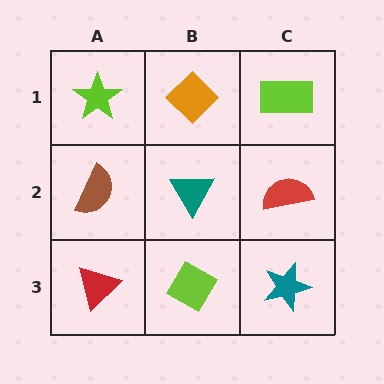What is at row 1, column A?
A lime star.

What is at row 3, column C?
A teal star.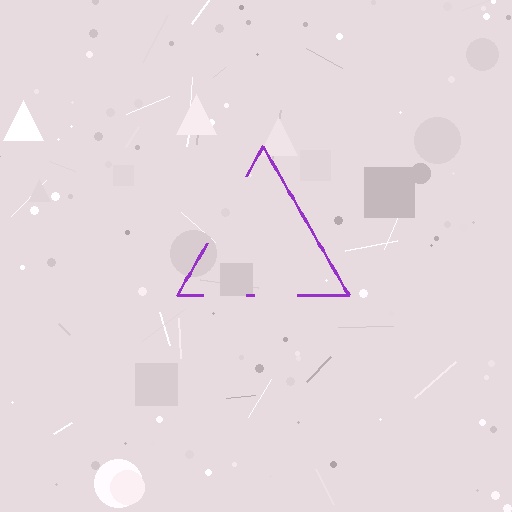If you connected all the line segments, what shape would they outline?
They would outline a triangle.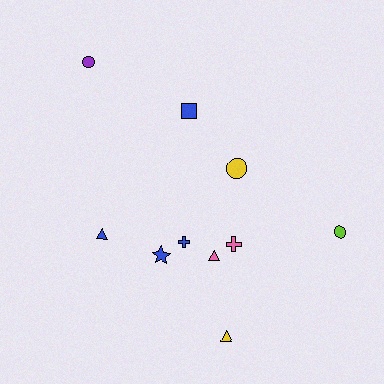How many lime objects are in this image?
There is 1 lime object.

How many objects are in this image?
There are 10 objects.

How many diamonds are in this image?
There are no diamonds.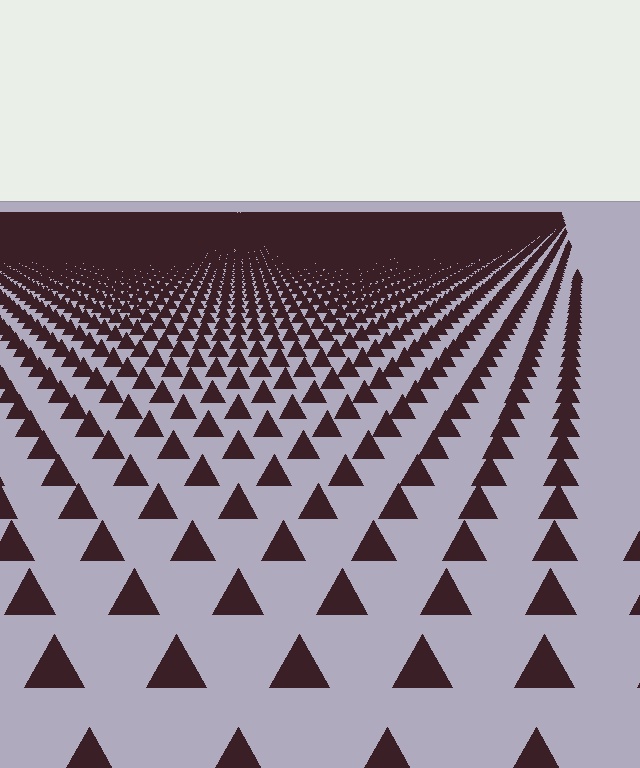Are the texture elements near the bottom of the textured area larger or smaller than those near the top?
Larger. Near the bottom, elements are closer to the viewer and appear at a bigger on-screen size.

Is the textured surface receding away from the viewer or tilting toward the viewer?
The surface is receding away from the viewer. Texture elements get smaller and denser toward the top.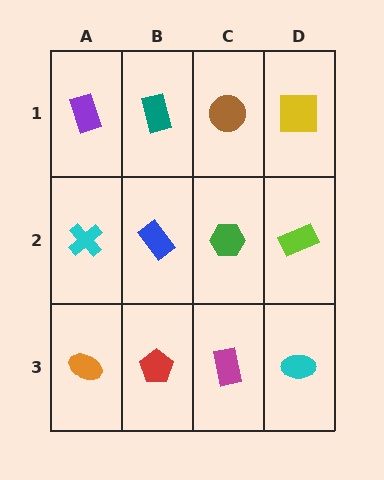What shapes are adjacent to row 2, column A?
A purple rectangle (row 1, column A), an orange ellipse (row 3, column A), a blue rectangle (row 2, column B).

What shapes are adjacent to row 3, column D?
A lime rectangle (row 2, column D), a magenta rectangle (row 3, column C).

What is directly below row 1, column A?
A cyan cross.